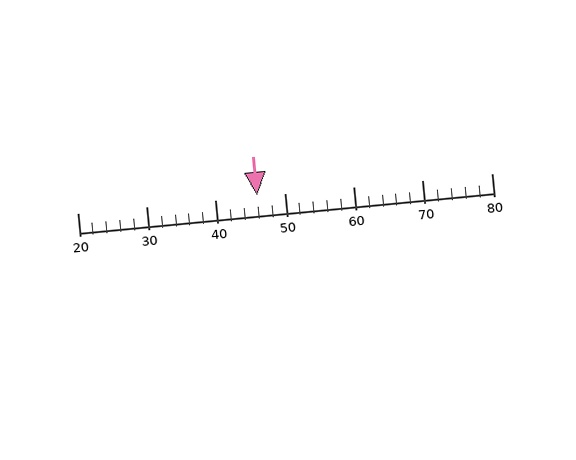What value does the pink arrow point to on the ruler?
The pink arrow points to approximately 46.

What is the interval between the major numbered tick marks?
The major tick marks are spaced 10 units apart.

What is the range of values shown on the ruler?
The ruler shows values from 20 to 80.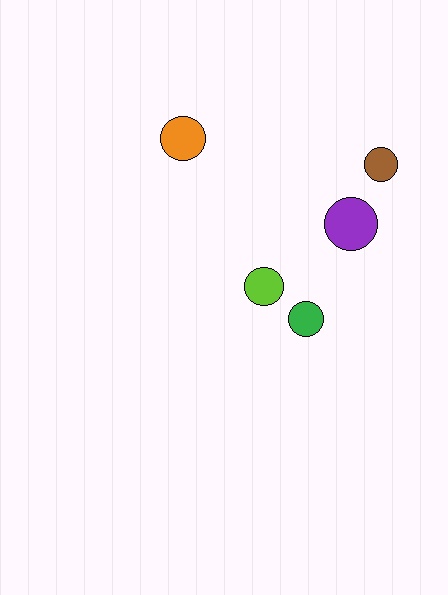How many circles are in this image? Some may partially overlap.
There are 5 circles.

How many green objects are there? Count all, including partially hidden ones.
There is 1 green object.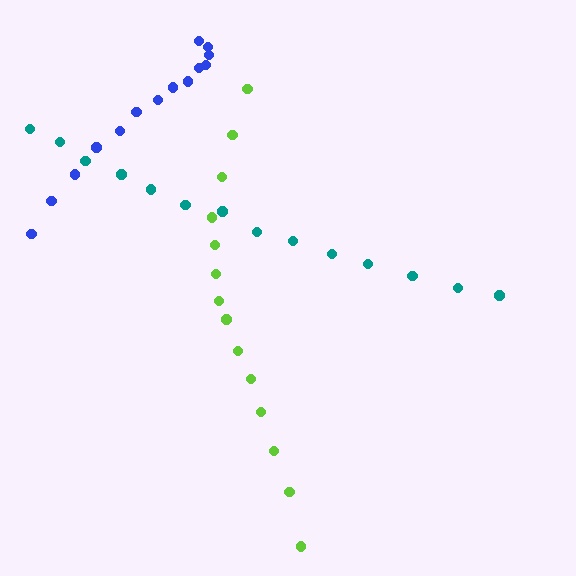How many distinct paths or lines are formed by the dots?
There are 3 distinct paths.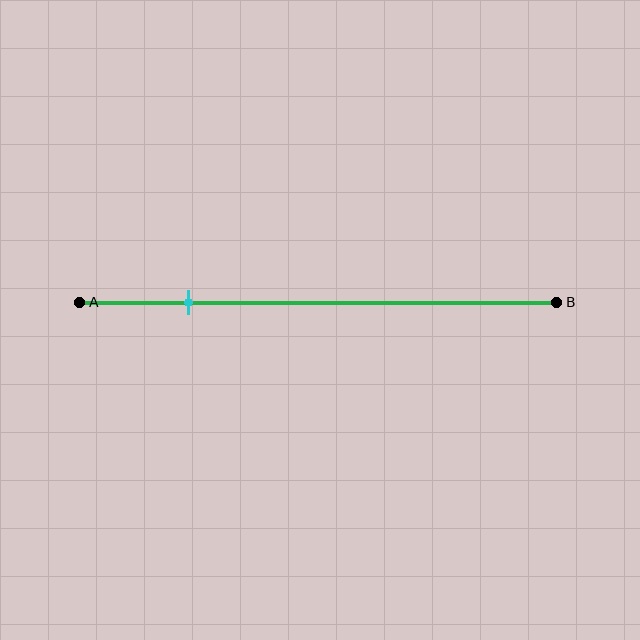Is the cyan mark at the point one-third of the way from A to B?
No, the mark is at about 25% from A, not at the 33% one-third point.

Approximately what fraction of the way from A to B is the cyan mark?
The cyan mark is approximately 25% of the way from A to B.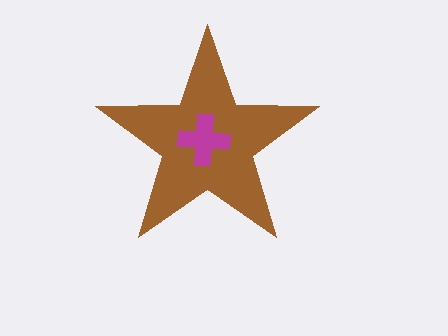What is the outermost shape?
The brown star.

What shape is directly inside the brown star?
The magenta cross.